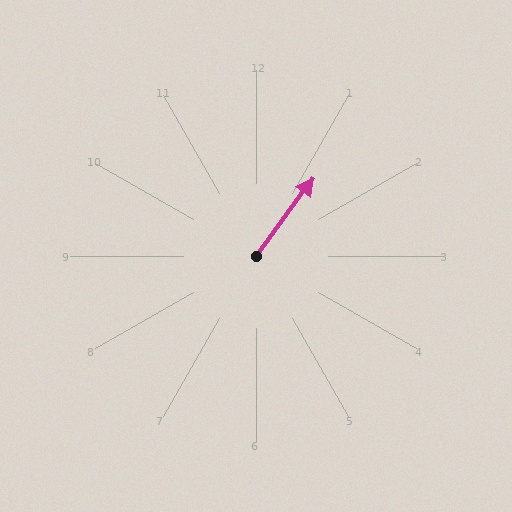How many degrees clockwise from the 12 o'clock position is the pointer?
Approximately 36 degrees.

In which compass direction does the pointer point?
Northeast.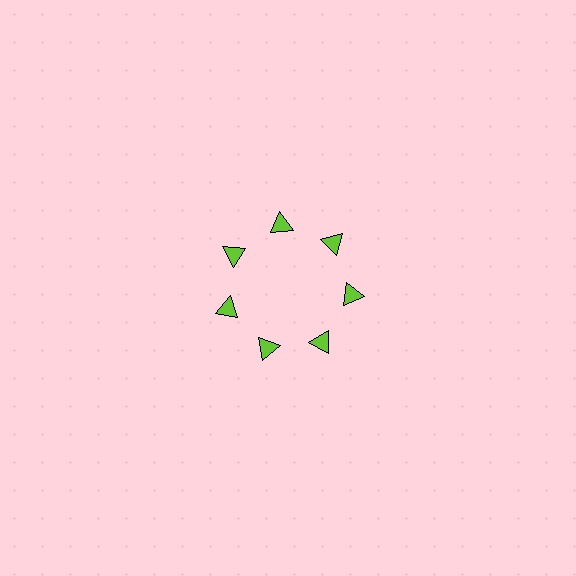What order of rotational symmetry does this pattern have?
This pattern has 7-fold rotational symmetry.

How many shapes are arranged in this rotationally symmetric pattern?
There are 7 shapes, arranged in 7 groups of 1.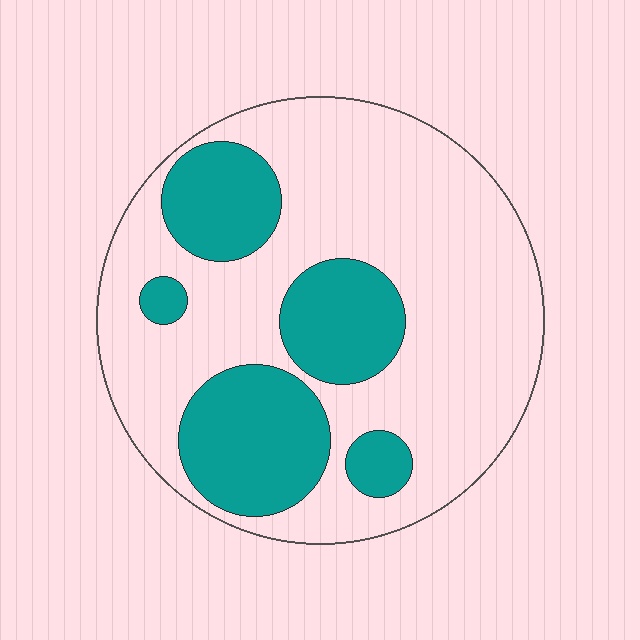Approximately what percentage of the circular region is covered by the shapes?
Approximately 30%.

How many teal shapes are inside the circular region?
5.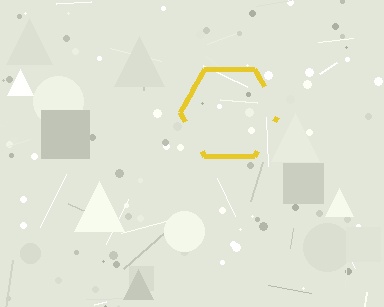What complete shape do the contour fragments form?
The contour fragments form a hexagon.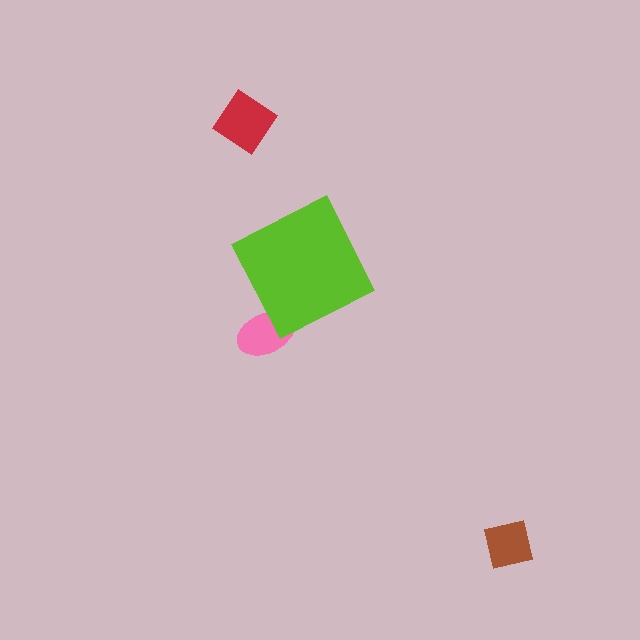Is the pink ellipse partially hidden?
Yes, the pink ellipse is partially hidden behind the lime diamond.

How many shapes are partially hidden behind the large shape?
1 shape is partially hidden.